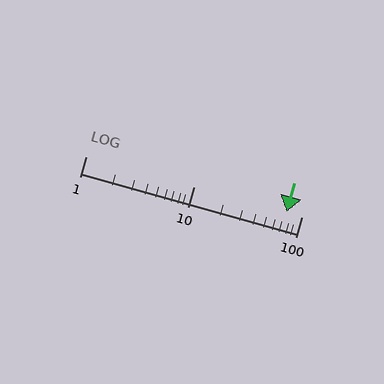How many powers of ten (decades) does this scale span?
The scale spans 2 decades, from 1 to 100.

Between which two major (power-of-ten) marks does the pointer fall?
The pointer is between 10 and 100.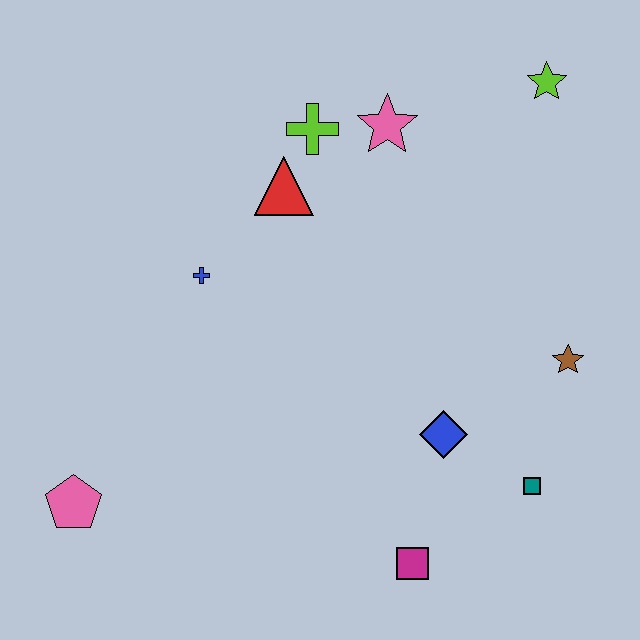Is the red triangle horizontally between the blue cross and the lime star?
Yes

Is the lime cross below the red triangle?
No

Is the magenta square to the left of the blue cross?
No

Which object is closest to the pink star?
The lime cross is closest to the pink star.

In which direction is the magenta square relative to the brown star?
The magenta square is below the brown star.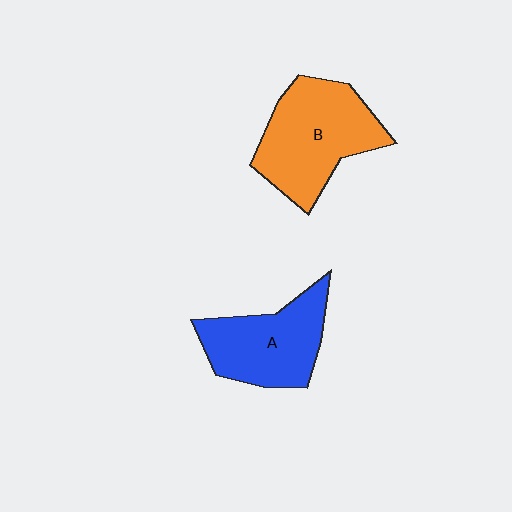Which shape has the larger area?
Shape B (orange).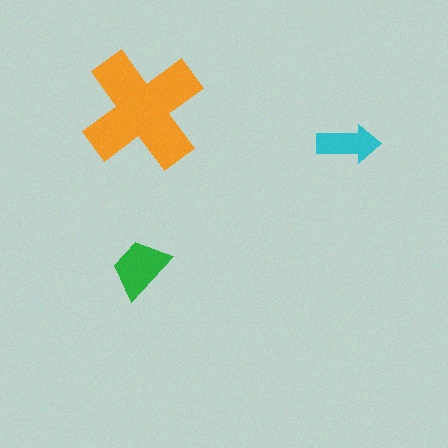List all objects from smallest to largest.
The cyan arrow, the green trapezoid, the orange cross.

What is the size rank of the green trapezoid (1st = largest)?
2nd.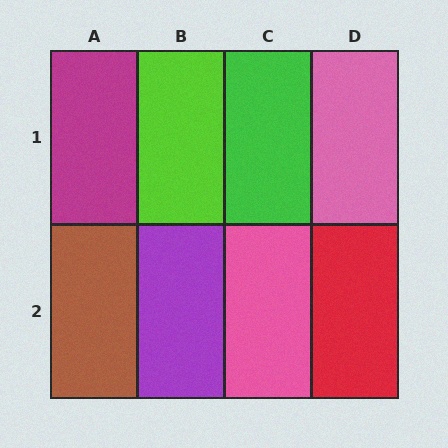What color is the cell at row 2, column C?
Pink.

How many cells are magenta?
1 cell is magenta.